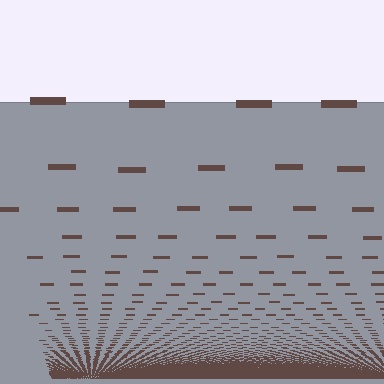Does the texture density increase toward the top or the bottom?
Density increases toward the bottom.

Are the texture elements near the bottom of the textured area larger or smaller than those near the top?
Smaller. The gradient is inverted — elements near the bottom are smaller and denser.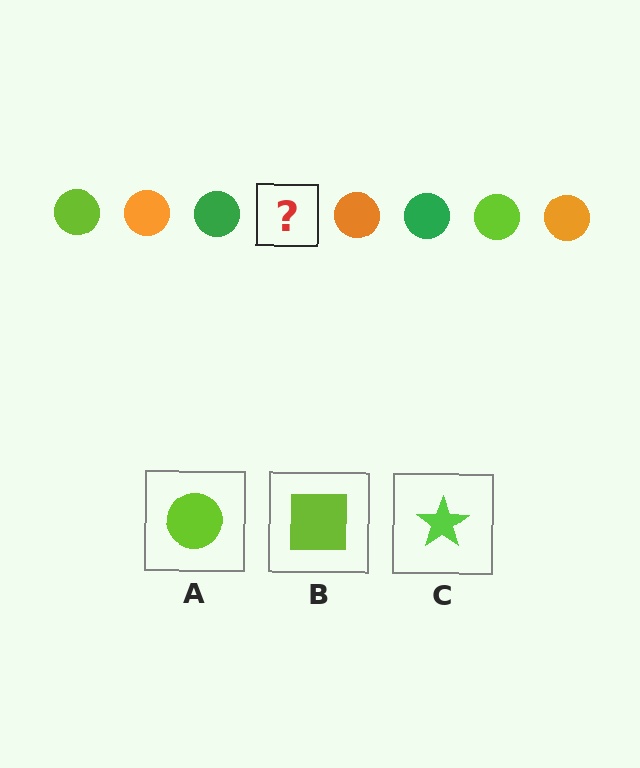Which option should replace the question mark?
Option A.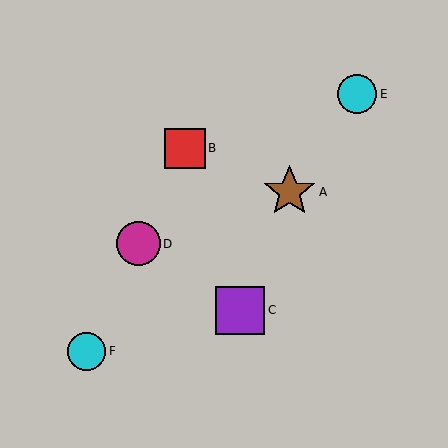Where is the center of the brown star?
The center of the brown star is at (289, 192).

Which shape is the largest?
The brown star (labeled A) is the largest.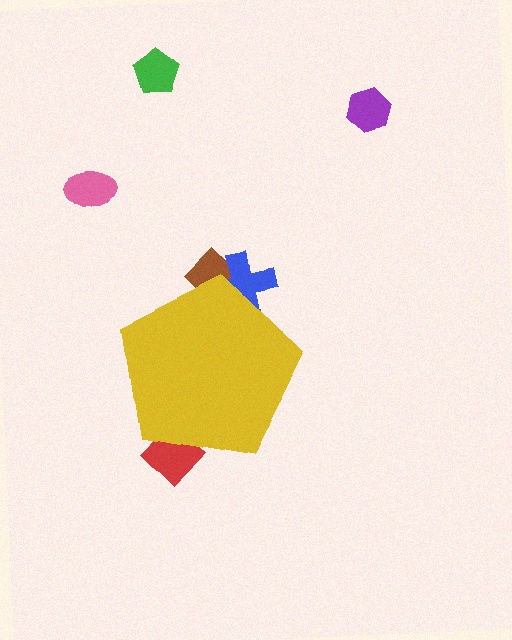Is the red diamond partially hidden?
Yes, the red diamond is partially hidden behind the yellow pentagon.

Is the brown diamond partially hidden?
Yes, the brown diamond is partially hidden behind the yellow pentagon.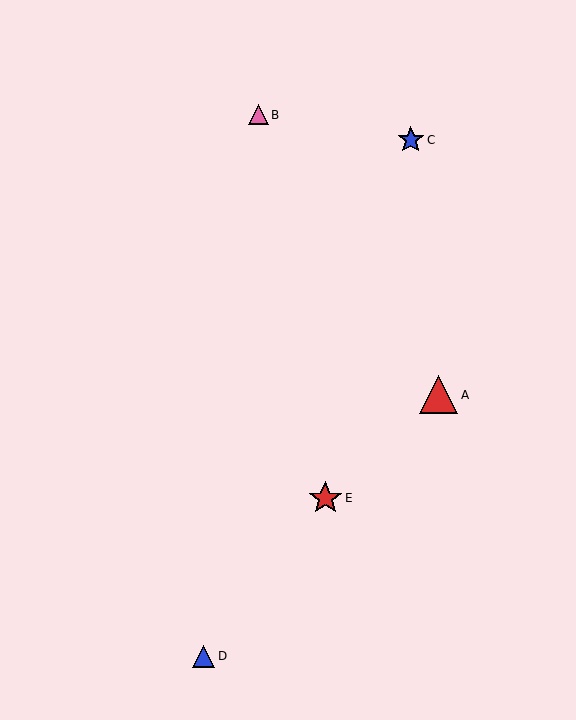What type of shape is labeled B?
Shape B is a pink triangle.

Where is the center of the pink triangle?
The center of the pink triangle is at (258, 115).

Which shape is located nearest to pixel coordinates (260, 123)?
The pink triangle (labeled B) at (258, 115) is nearest to that location.